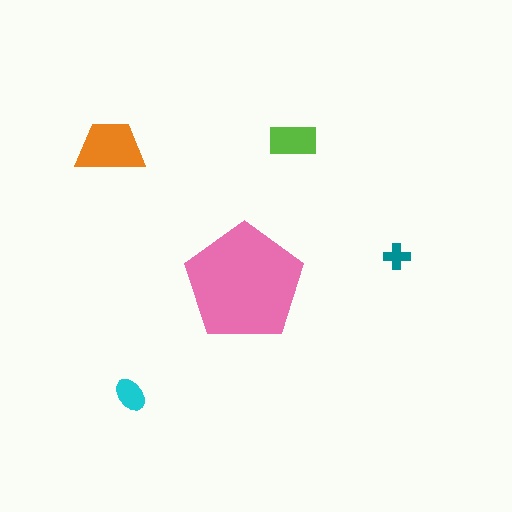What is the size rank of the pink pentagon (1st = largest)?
1st.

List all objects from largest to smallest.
The pink pentagon, the orange trapezoid, the lime rectangle, the cyan ellipse, the teal cross.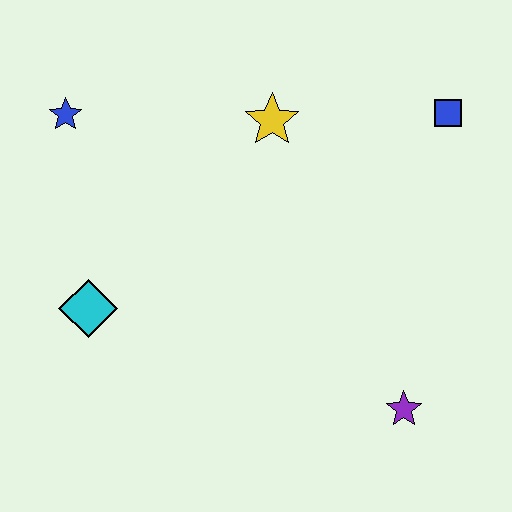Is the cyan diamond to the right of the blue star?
Yes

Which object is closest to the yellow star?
The blue square is closest to the yellow star.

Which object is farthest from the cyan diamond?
The blue square is farthest from the cyan diamond.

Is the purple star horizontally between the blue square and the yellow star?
Yes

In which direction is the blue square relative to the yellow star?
The blue square is to the right of the yellow star.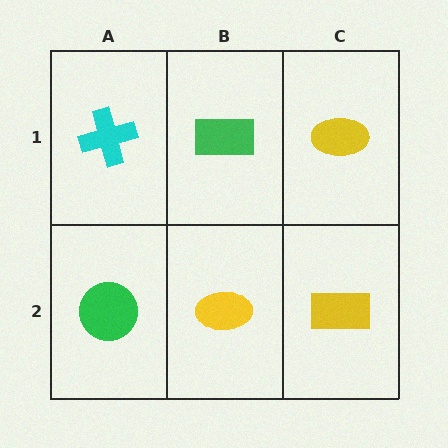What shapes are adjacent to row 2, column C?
A yellow ellipse (row 1, column C), a yellow ellipse (row 2, column B).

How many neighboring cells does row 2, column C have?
2.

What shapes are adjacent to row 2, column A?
A cyan cross (row 1, column A), a yellow ellipse (row 2, column B).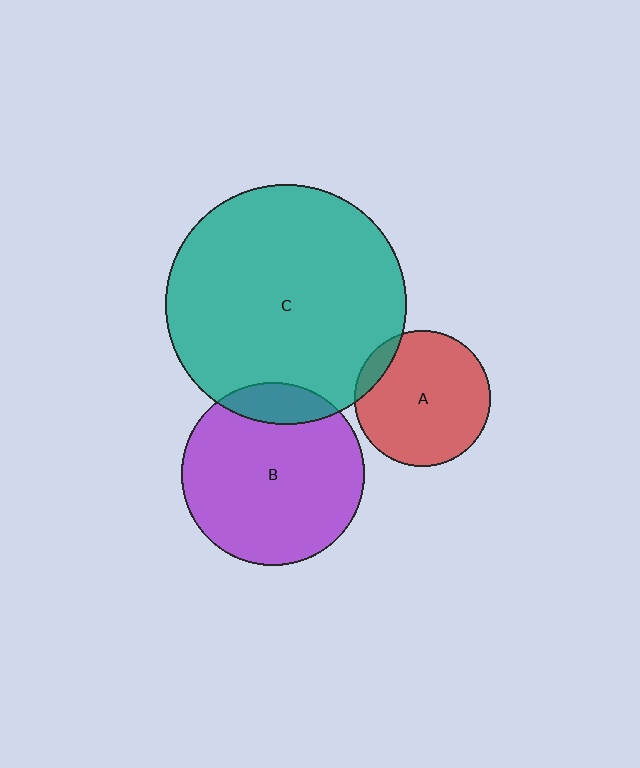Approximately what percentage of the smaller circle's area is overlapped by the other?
Approximately 10%.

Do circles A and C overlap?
Yes.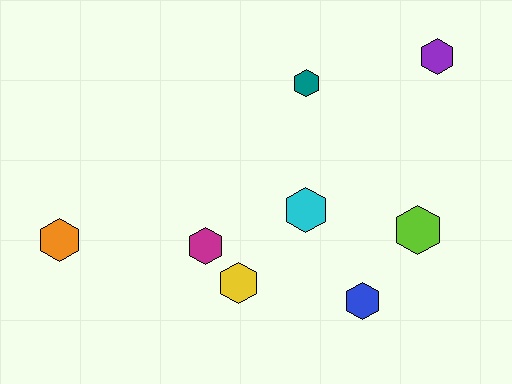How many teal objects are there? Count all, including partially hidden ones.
There is 1 teal object.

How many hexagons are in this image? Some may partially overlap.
There are 8 hexagons.